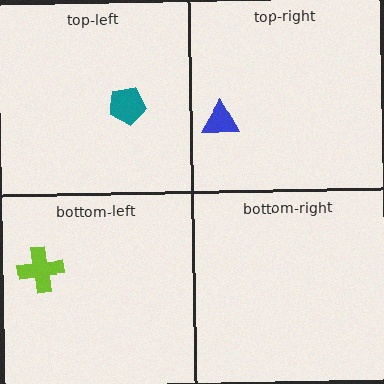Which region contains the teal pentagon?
The top-left region.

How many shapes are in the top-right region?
1.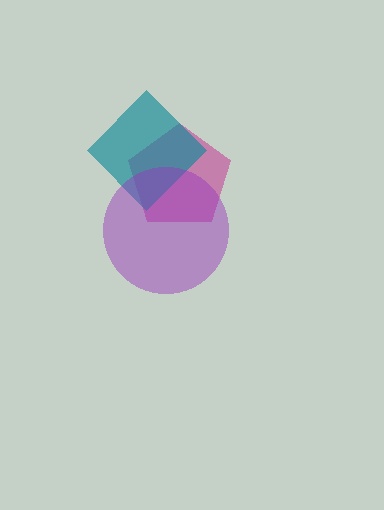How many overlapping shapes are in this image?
There are 3 overlapping shapes in the image.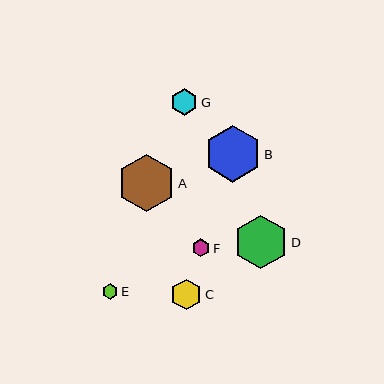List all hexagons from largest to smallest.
From largest to smallest: A, B, D, C, G, F, E.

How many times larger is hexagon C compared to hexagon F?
Hexagon C is approximately 1.7 times the size of hexagon F.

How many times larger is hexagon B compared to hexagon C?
Hexagon B is approximately 1.8 times the size of hexagon C.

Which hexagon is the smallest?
Hexagon E is the smallest with a size of approximately 15 pixels.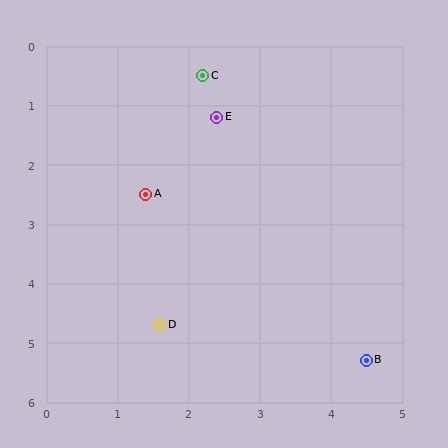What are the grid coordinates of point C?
Point C is at approximately (2.2, 0.5).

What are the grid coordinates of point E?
Point E is at approximately (2.4, 1.2).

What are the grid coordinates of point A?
Point A is at approximately (1.4, 2.5).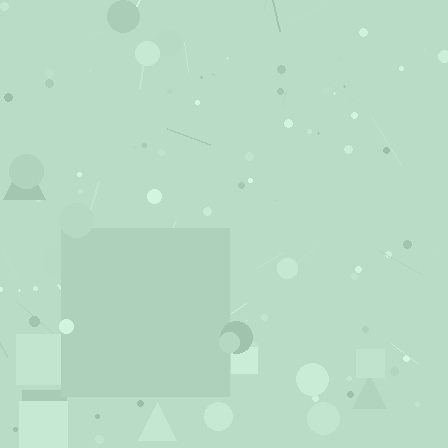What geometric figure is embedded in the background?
A square is embedded in the background.